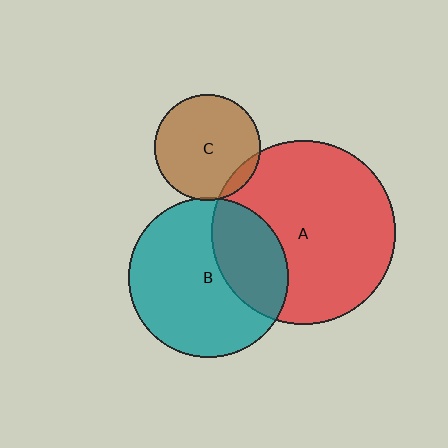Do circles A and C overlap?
Yes.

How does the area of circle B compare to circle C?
Approximately 2.3 times.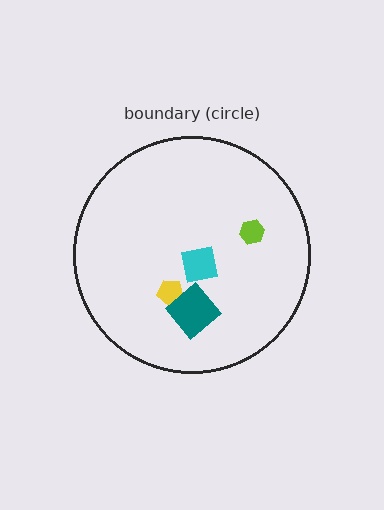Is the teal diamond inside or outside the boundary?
Inside.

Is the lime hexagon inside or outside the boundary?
Inside.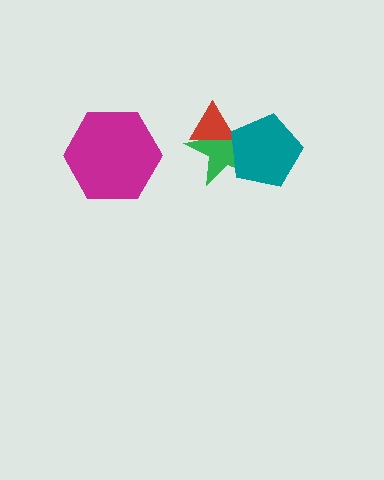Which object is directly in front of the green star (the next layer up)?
The red triangle is directly in front of the green star.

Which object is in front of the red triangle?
The teal pentagon is in front of the red triangle.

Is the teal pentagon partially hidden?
No, no other shape covers it.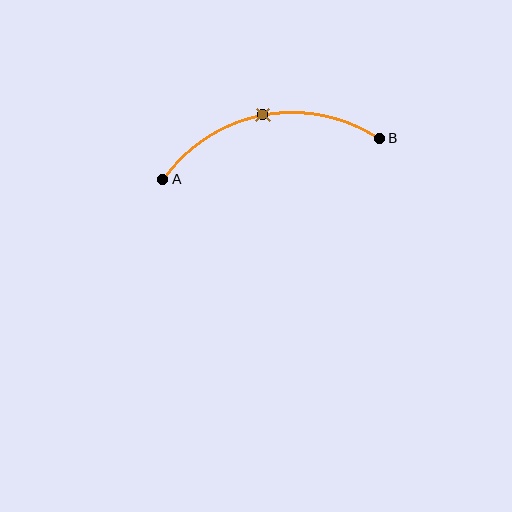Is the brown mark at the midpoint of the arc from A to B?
Yes. The brown mark lies on the arc at equal arc-length from both A and B — it is the arc midpoint.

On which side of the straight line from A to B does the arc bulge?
The arc bulges above the straight line connecting A and B.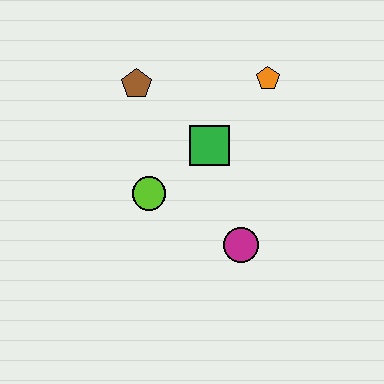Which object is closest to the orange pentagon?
The green square is closest to the orange pentagon.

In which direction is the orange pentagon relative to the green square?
The orange pentagon is above the green square.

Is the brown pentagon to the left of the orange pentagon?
Yes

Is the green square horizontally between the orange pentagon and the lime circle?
Yes